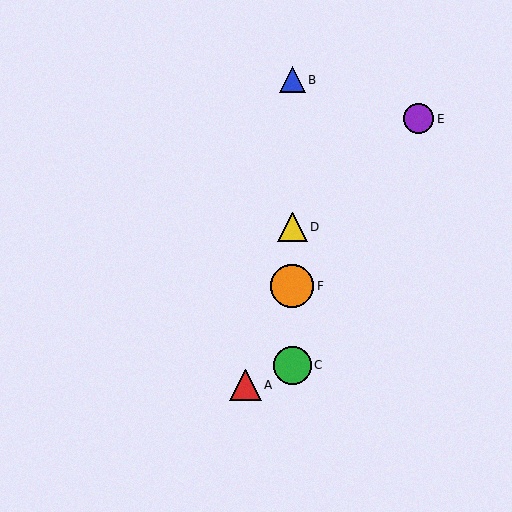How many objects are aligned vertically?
4 objects (B, C, D, F) are aligned vertically.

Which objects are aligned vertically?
Objects B, C, D, F are aligned vertically.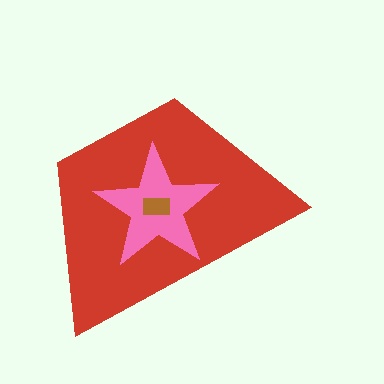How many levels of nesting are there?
3.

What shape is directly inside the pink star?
The brown rectangle.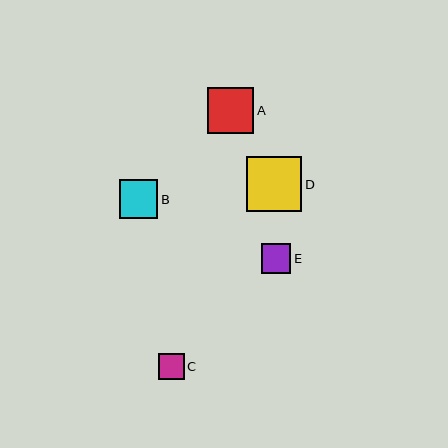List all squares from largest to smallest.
From largest to smallest: D, A, B, E, C.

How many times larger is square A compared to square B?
Square A is approximately 1.2 times the size of square B.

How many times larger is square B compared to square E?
Square B is approximately 1.3 times the size of square E.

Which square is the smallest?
Square C is the smallest with a size of approximately 26 pixels.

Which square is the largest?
Square D is the largest with a size of approximately 55 pixels.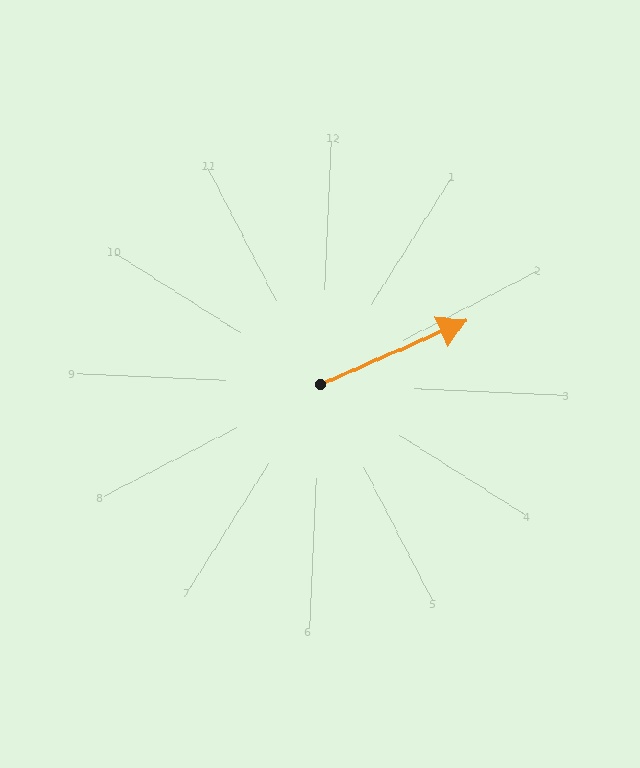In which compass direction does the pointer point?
Northeast.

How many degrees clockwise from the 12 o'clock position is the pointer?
Approximately 64 degrees.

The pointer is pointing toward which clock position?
Roughly 2 o'clock.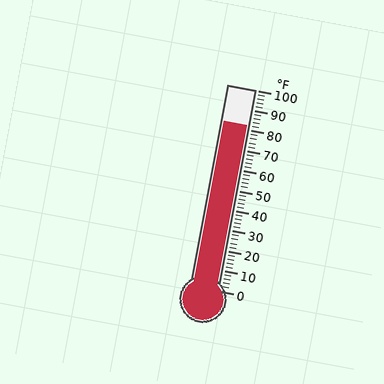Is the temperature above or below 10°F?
The temperature is above 10°F.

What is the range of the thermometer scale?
The thermometer scale ranges from 0°F to 100°F.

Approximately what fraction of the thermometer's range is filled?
The thermometer is filled to approximately 80% of its range.